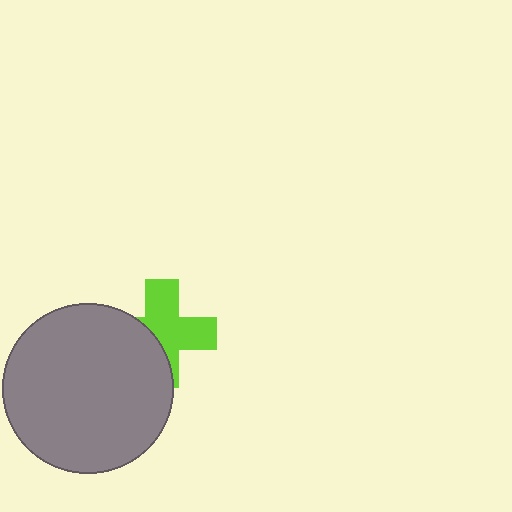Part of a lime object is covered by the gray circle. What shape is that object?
It is a cross.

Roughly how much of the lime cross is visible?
About half of it is visible (roughly 61%).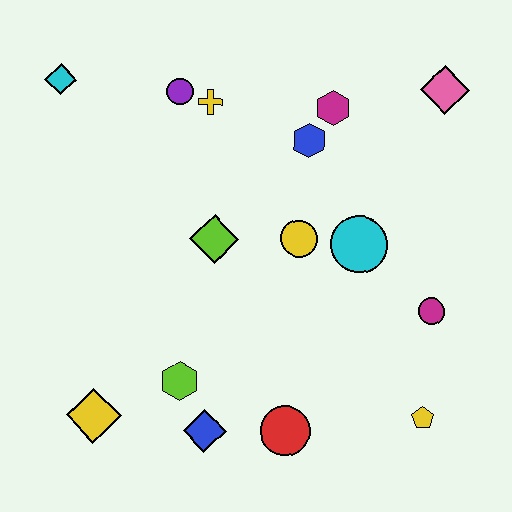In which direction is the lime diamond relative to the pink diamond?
The lime diamond is to the left of the pink diamond.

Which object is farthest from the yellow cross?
The yellow pentagon is farthest from the yellow cross.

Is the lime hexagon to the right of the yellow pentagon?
No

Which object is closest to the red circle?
The blue diamond is closest to the red circle.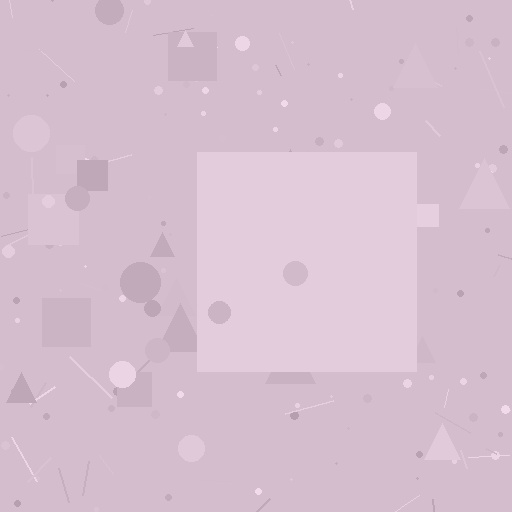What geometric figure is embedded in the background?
A square is embedded in the background.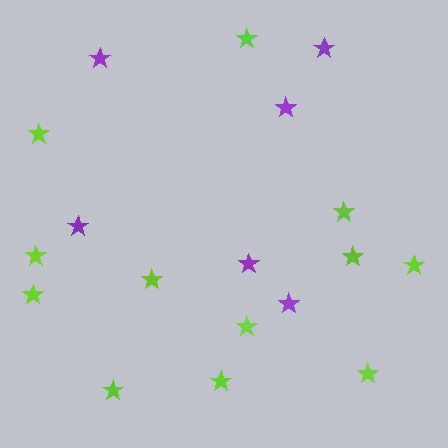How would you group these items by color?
There are 2 groups: one group of purple stars (6) and one group of lime stars (12).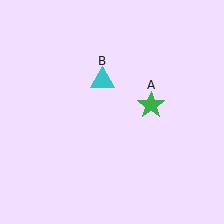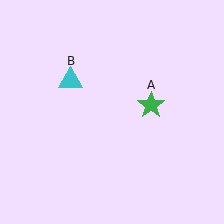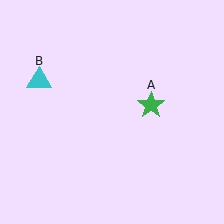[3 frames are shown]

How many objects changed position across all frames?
1 object changed position: cyan triangle (object B).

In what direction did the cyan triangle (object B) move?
The cyan triangle (object B) moved left.